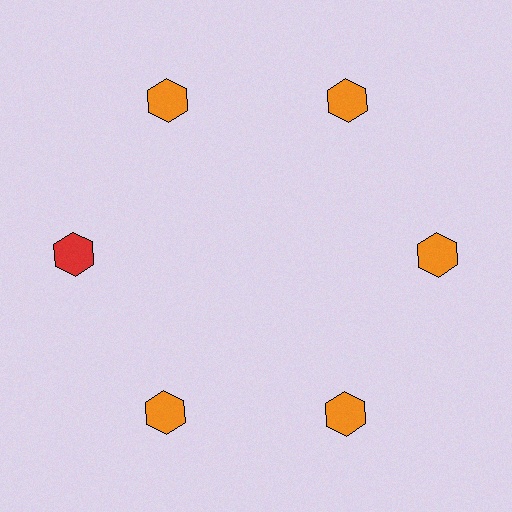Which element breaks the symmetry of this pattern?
The red hexagon at roughly the 9 o'clock position breaks the symmetry. All other shapes are orange hexagons.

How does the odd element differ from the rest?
It has a different color: red instead of orange.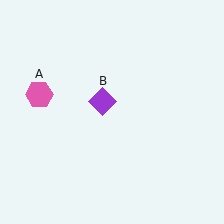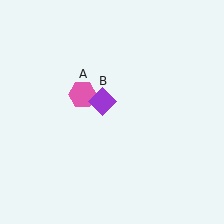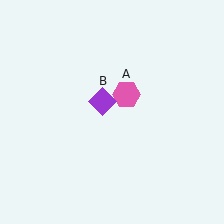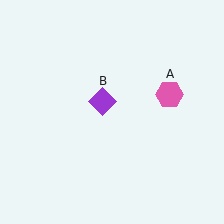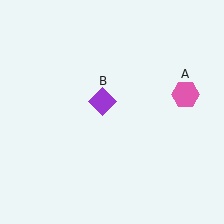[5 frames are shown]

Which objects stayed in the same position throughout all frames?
Purple diamond (object B) remained stationary.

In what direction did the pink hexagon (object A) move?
The pink hexagon (object A) moved right.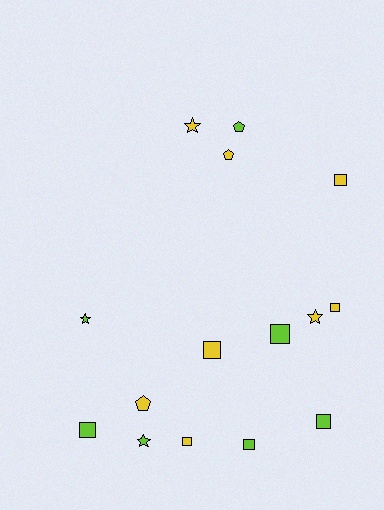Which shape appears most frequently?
Square, with 8 objects.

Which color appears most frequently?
Yellow, with 8 objects.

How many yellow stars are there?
There are 2 yellow stars.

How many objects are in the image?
There are 15 objects.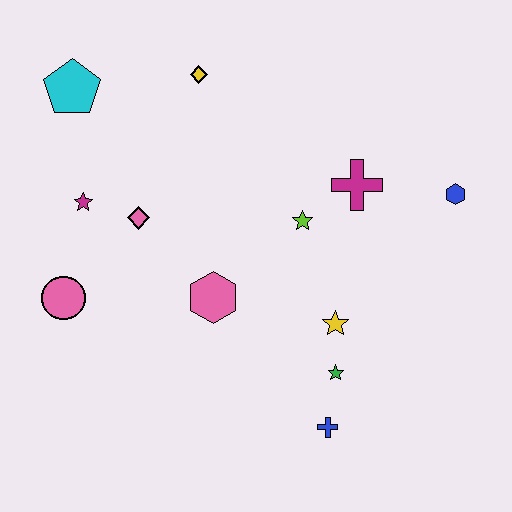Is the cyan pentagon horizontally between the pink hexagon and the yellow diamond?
No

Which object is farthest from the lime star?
The cyan pentagon is farthest from the lime star.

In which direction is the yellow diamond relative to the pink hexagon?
The yellow diamond is above the pink hexagon.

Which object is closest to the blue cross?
The green star is closest to the blue cross.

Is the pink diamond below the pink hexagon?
No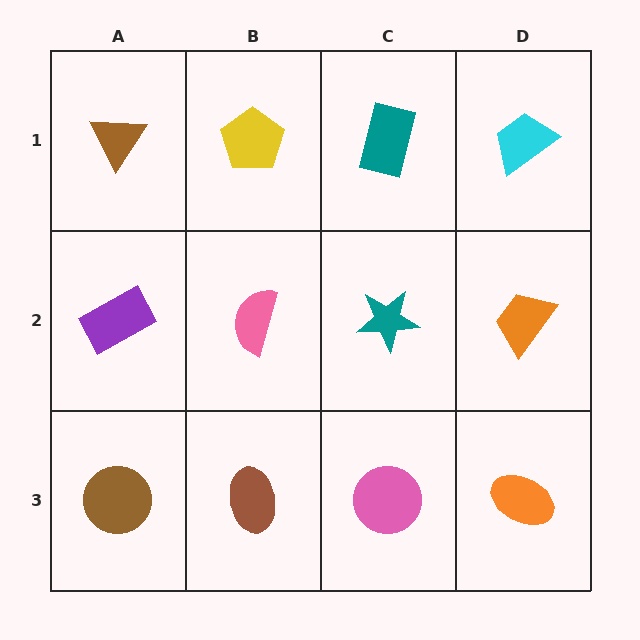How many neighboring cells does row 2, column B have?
4.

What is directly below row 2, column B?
A brown ellipse.